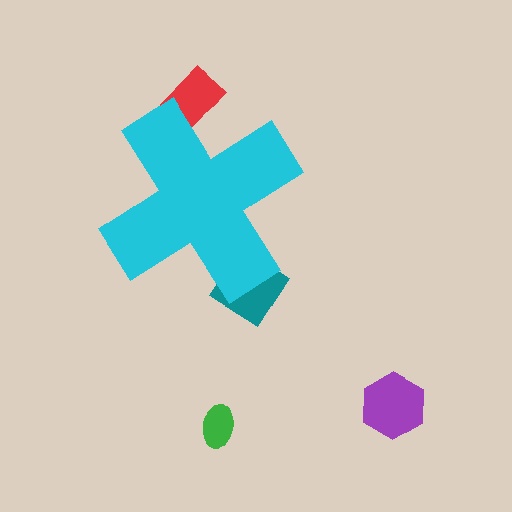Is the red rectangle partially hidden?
Yes, the red rectangle is partially hidden behind the cyan cross.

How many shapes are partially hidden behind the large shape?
2 shapes are partially hidden.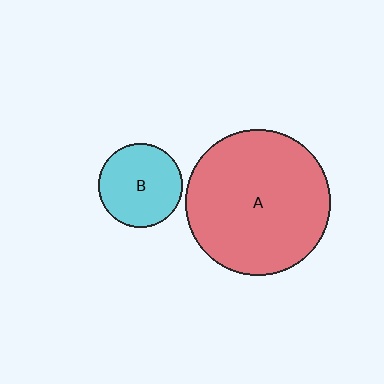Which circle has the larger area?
Circle A (red).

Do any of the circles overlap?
No, none of the circles overlap.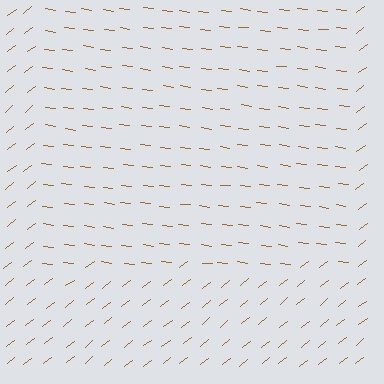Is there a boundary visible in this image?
Yes, there is a texture boundary formed by a change in line orientation.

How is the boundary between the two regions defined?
The boundary is defined purely by a change in line orientation (approximately 45 degrees difference). All lines are the same color and thickness.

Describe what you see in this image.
The image is filled with small brown line segments. A rectangle region in the image has lines oriented differently from the surrounding lines, creating a visible texture boundary.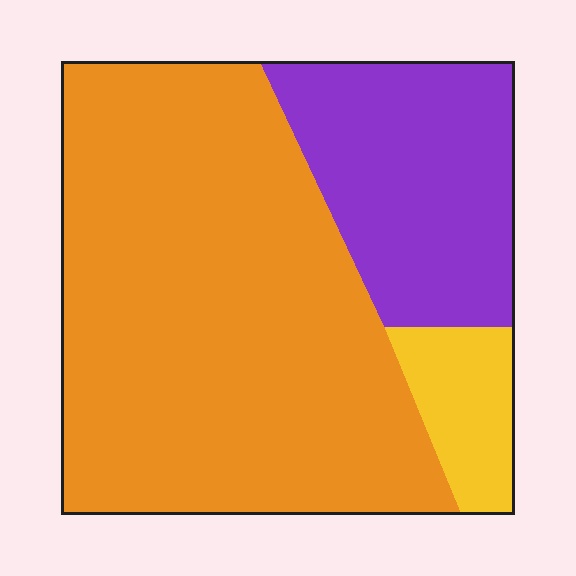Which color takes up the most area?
Orange, at roughly 65%.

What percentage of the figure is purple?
Purple covers around 25% of the figure.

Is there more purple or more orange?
Orange.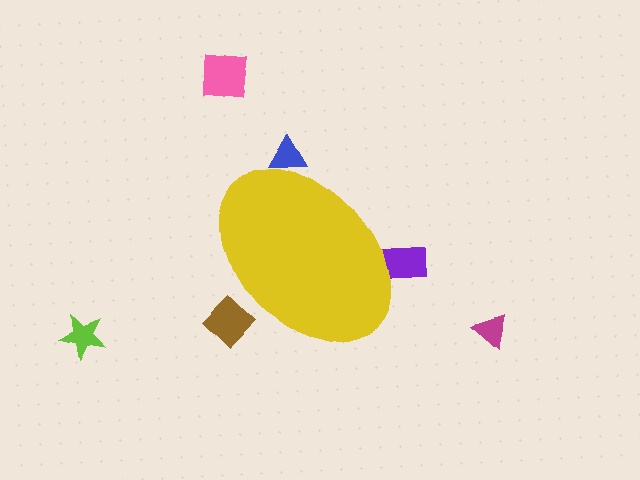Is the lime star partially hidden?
No, the lime star is fully visible.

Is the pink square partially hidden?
No, the pink square is fully visible.